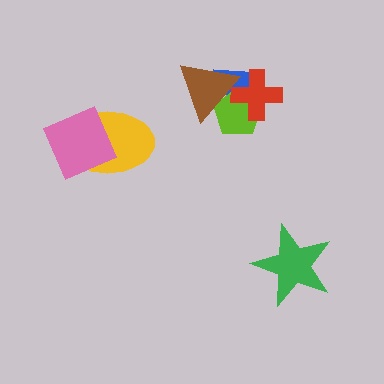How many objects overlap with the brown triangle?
3 objects overlap with the brown triangle.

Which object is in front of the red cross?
The brown triangle is in front of the red cross.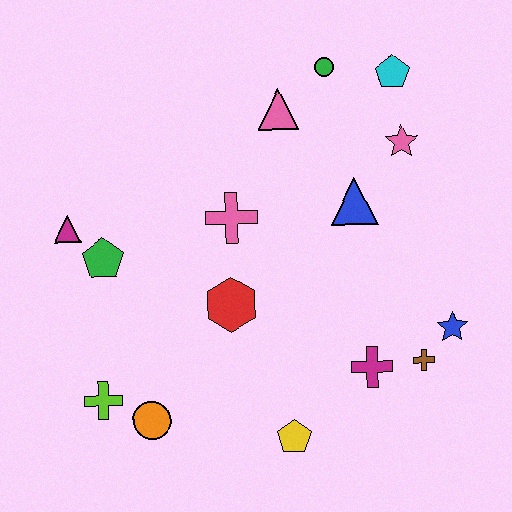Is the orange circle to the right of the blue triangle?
No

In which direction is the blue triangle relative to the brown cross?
The blue triangle is above the brown cross.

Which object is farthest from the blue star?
The magenta triangle is farthest from the blue star.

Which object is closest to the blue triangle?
The pink star is closest to the blue triangle.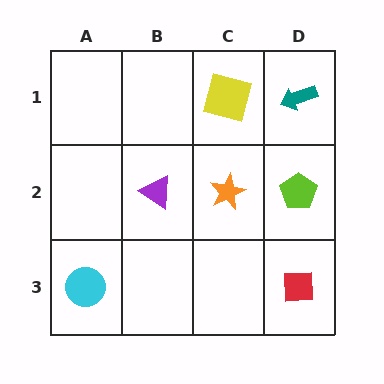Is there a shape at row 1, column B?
No, that cell is empty.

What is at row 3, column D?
A red square.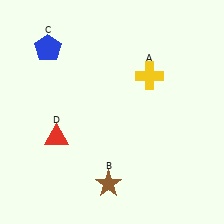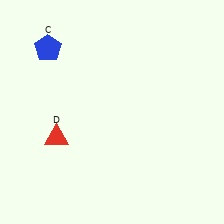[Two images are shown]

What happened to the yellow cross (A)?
The yellow cross (A) was removed in Image 2. It was in the top-right area of Image 1.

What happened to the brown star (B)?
The brown star (B) was removed in Image 2. It was in the bottom-left area of Image 1.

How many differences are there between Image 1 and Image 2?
There are 2 differences between the two images.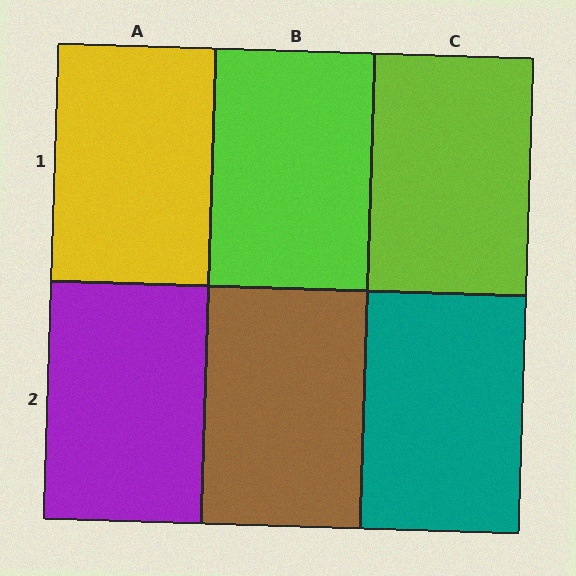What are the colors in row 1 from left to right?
Yellow, lime, lime.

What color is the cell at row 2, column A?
Purple.